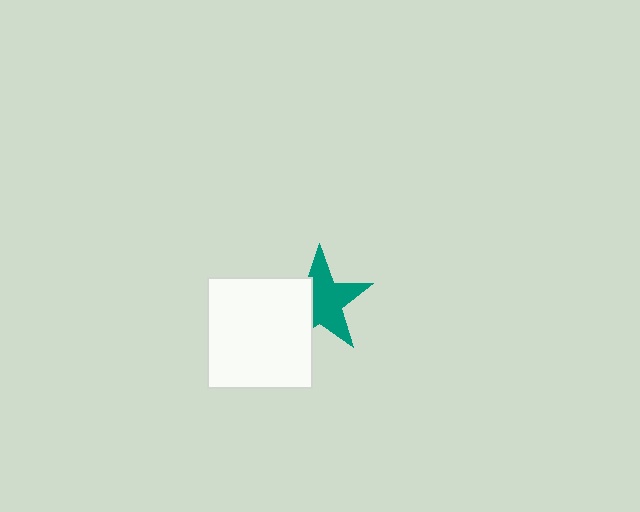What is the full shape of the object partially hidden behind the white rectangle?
The partially hidden object is a teal star.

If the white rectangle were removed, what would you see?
You would see the complete teal star.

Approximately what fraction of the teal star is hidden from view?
Roughly 37% of the teal star is hidden behind the white rectangle.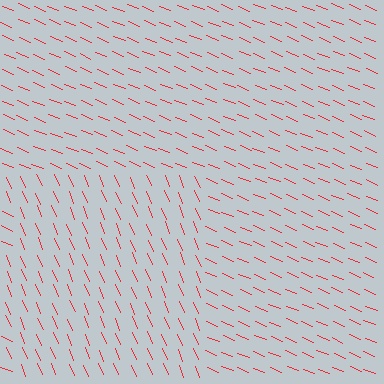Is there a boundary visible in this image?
Yes, there is a texture boundary formed by a change in line orientation.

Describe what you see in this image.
The image is filled with small red line segments. A rectangle region in the image has lines oriented differently from the surrounding lines, creating a visible texture boundary.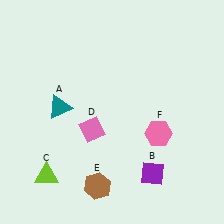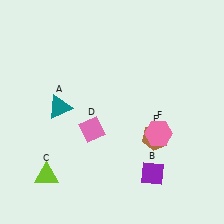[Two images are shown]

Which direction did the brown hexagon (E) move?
The brown hexagon (E) moved right.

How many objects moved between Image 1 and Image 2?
1 object moved between the two images.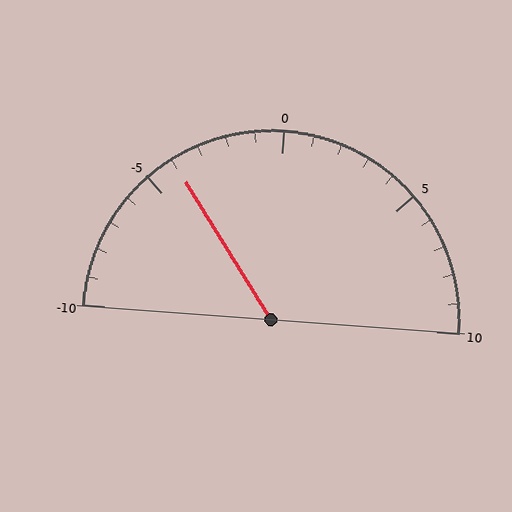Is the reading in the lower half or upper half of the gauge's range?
The reading is in the lower half of the range (-10 to 10).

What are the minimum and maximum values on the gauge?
The gauge ranges from -10 to 10.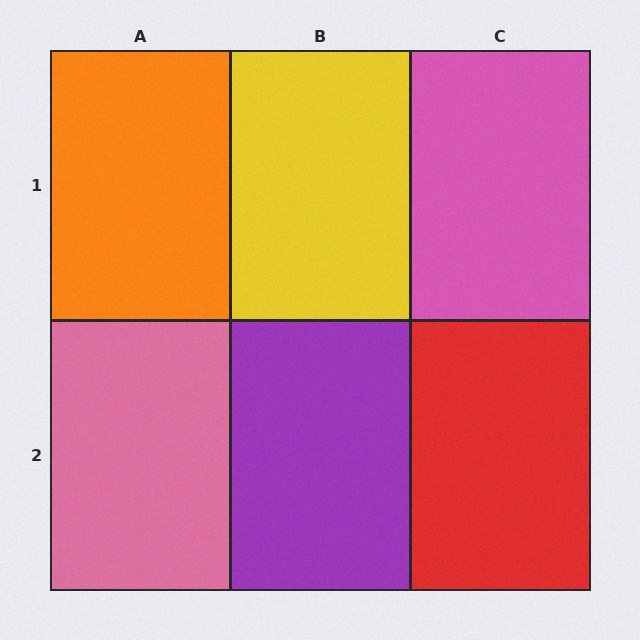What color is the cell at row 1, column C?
Pink.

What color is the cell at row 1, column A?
Orange.